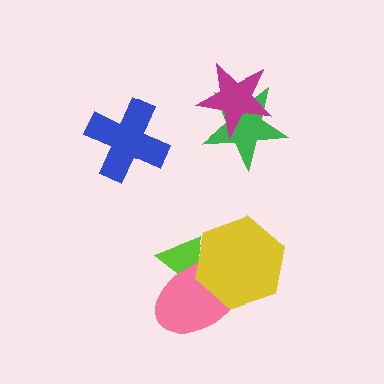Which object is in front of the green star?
The magenta star is in front of the green star.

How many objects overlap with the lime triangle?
2 objects overlap with the lime triangle.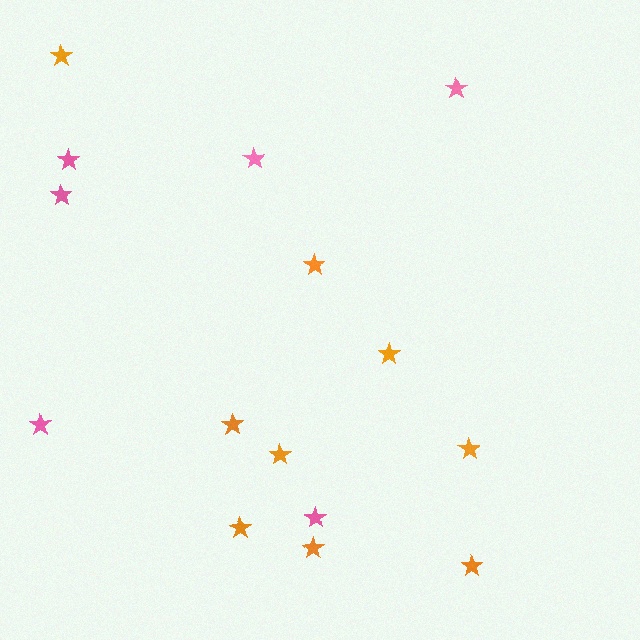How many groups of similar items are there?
There are 2 groups: one group of pink stars (6) and one group of orange stars (9).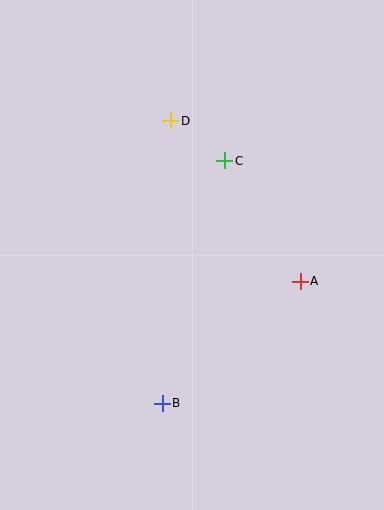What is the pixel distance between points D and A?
The distance between D and A is 206 pixels.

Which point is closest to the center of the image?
Point C at (225, 161) is closest to the center.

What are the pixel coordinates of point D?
Point D is at (171, 121).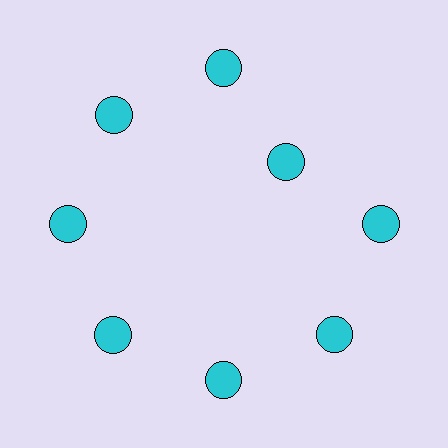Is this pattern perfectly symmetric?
No. The 8 cyan circles are arranged in a ring, but one element near the 2 o'clock position is pulled inward toward the center, breaking the 8-fold rotational symmetry.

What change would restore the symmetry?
The symmetry would be restored by moving it outward, back onto the ring so that all 8 circles sit at equal angles and equal distance from the center.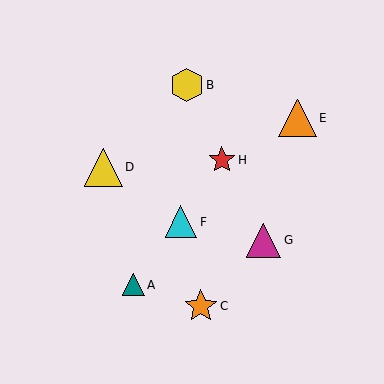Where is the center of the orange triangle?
The center of the orange triangle is at (298, 118).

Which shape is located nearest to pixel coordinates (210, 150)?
The red star (labeled H) at (222, 160) is nearest to that location.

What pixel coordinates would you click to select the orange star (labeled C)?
Click at (201, 306) to select the orange star C.